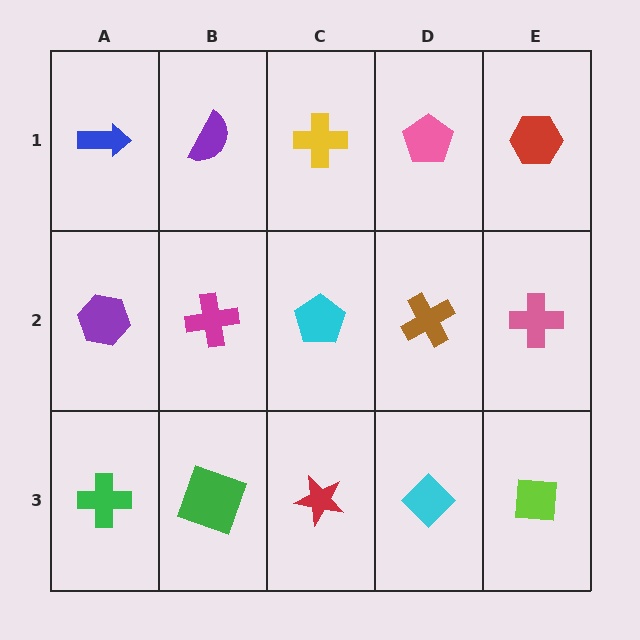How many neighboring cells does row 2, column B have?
4.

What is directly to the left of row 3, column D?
A red star.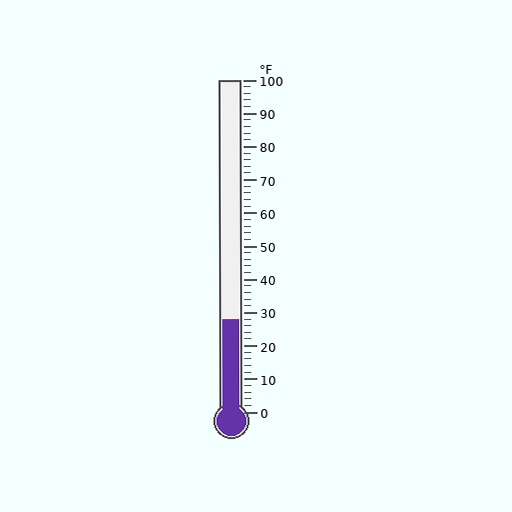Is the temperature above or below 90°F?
The temperature is below 90°F.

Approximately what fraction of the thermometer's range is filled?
The thermometer is filled to approximately 30% of its range.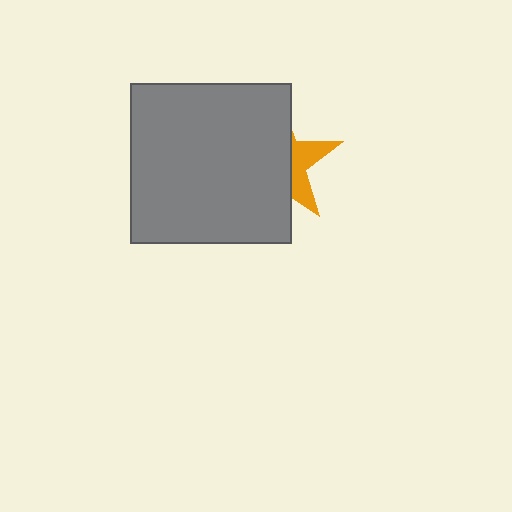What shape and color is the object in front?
The object in front is a gray square.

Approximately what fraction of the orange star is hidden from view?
Roughly 68% of the orange star is hidden behind the gray square.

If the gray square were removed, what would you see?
You would see the complete orange star.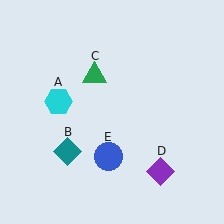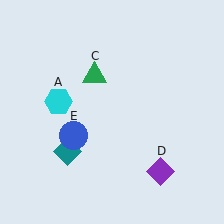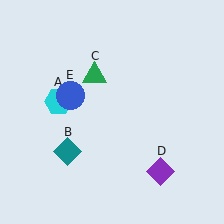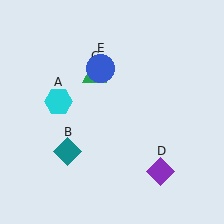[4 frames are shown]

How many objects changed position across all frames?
1 object changed position: blue circle (object E).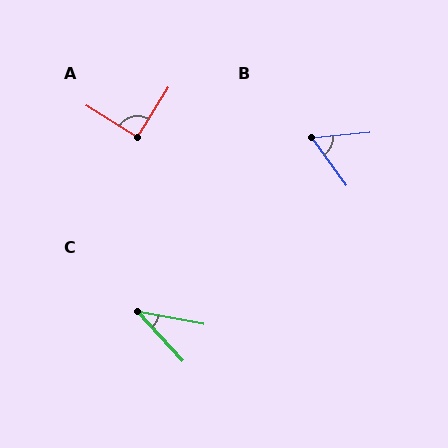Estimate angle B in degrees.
Approximately 59 degrees.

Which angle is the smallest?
C, at approximately 36 degrees.